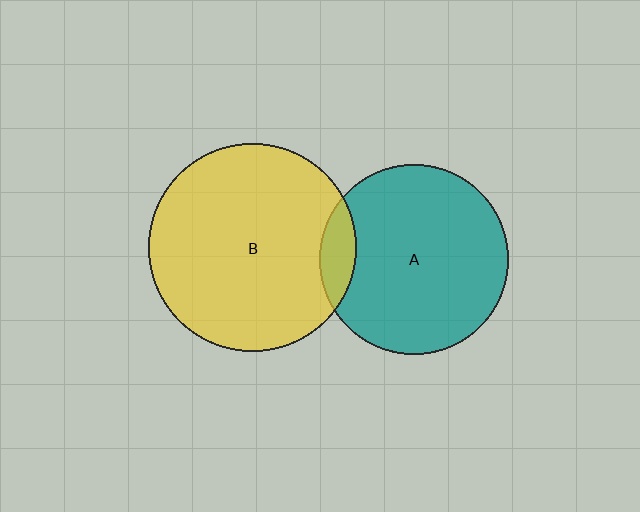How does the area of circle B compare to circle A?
Approximately 1.2 times.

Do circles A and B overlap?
Yes.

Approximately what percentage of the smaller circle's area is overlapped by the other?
Approximately 10%.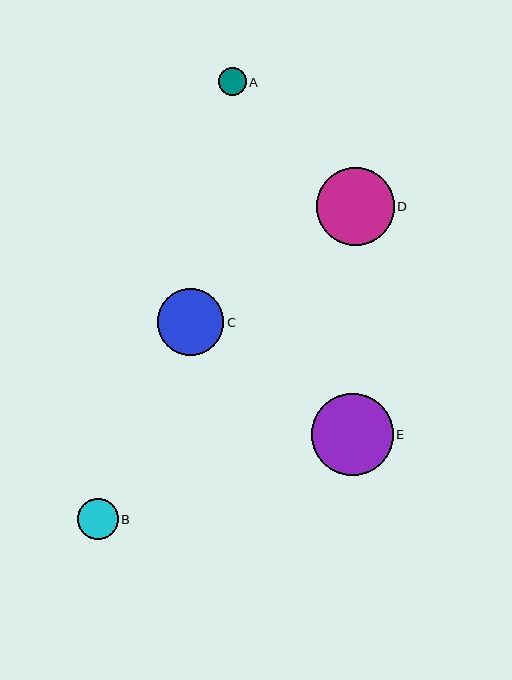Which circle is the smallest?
Circle A is the smallest with a size of approximately 28 pixels.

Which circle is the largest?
Circle E is the largest with a size of approximately 82 pixels.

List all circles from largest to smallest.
From largest to smallest: E, D, C, B, A.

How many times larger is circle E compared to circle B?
Circle E is approximately 2.0 times the size of circle B.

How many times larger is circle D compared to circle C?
Circle D is approximately 1.2 times the size of circle C.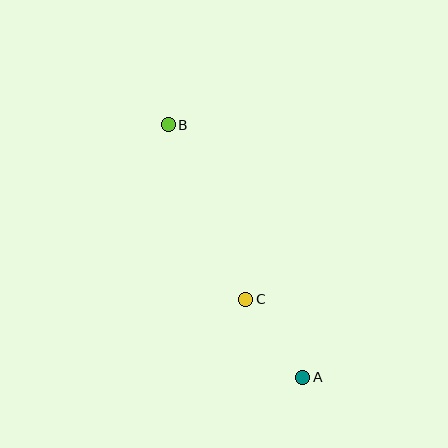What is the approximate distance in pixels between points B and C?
The distance between B and C is approximately 191 pixels.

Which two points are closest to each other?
Points A and C are closest to each other.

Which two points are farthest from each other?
Points A and B are farthest from each other.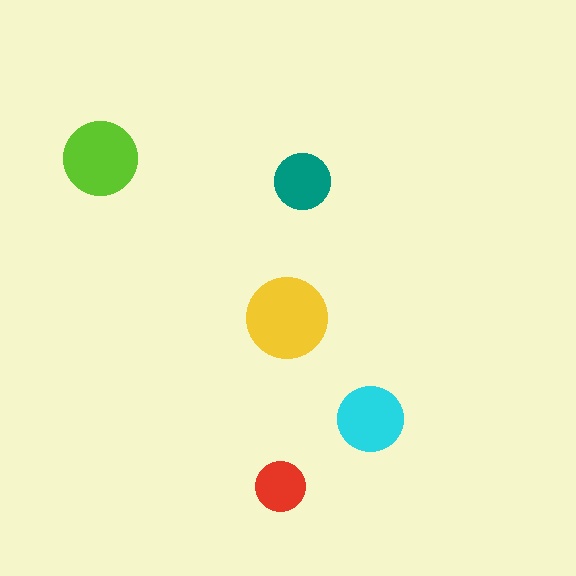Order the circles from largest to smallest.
the yellow one, the lime one, the cyan one, the teal one, the red one.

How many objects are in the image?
There are 5 objects in the image.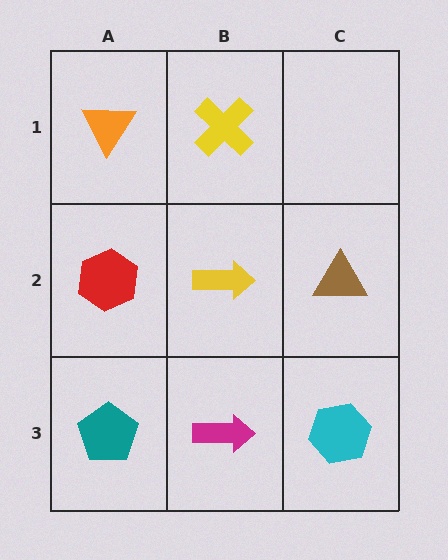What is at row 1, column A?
An orange triangle.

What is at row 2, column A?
A red hexagon.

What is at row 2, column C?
A brown triangle.